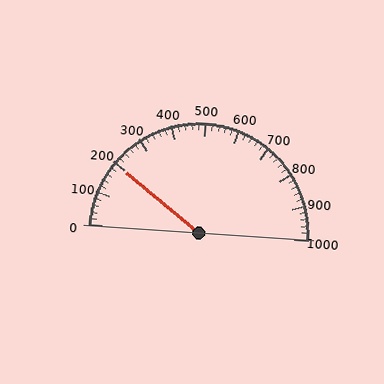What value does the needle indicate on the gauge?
The needle indicates approximately 200.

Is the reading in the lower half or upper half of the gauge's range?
The reading is in the lower half of the range (0 to 1000).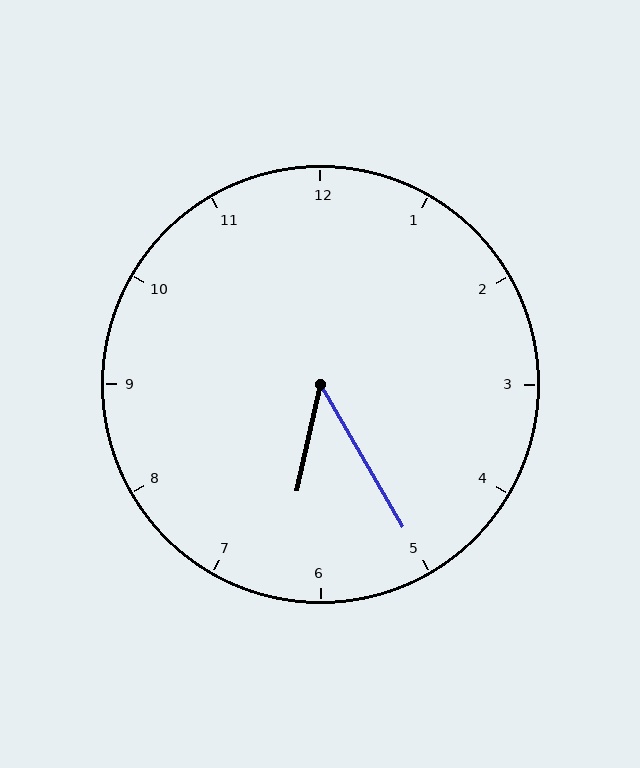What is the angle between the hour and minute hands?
Approximately 42 degrees.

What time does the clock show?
6:25.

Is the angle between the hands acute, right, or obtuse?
It is acute.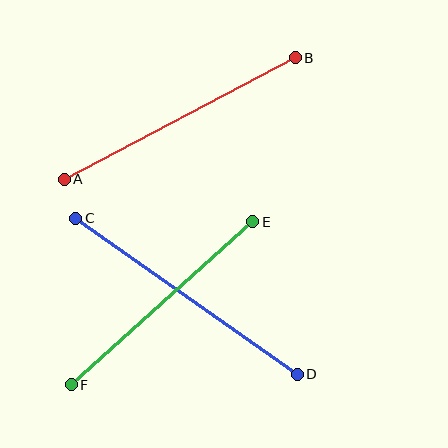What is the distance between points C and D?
The distance is approximately 271 pixels.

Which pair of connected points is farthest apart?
Points C and D are farthest apart.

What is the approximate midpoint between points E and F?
The midpoint is at approximately (162, 303) pixels.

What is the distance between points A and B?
The distance is approximately 261 pixels.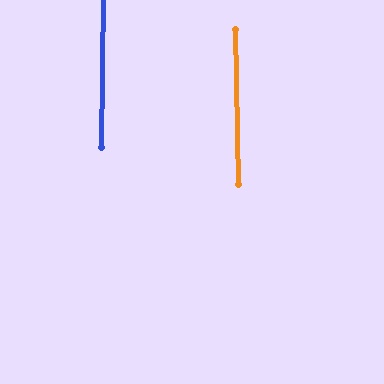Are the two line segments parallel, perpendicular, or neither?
Parallel — their directions differ by only 2.0°.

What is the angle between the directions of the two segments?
Approximately 2 degrees.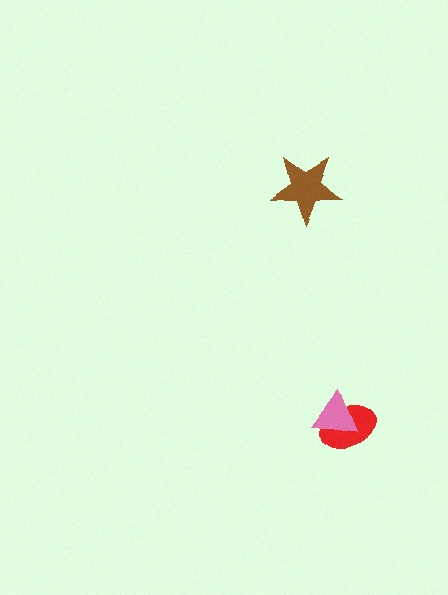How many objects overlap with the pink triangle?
1 object overlaps with the pink triangle.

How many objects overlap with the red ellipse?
1 object overlaps with the red ellipse.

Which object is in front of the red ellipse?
The pink triangle is in front of the red ellipse.